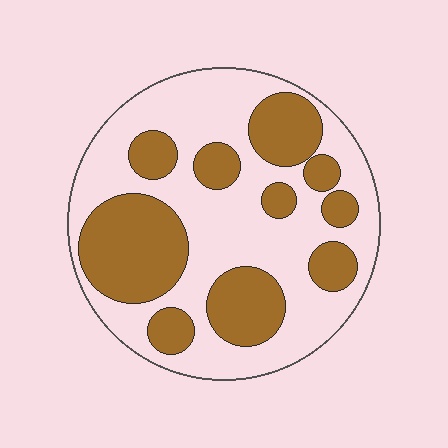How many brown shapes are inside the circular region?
10.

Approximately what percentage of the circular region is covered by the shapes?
Approximately 40%.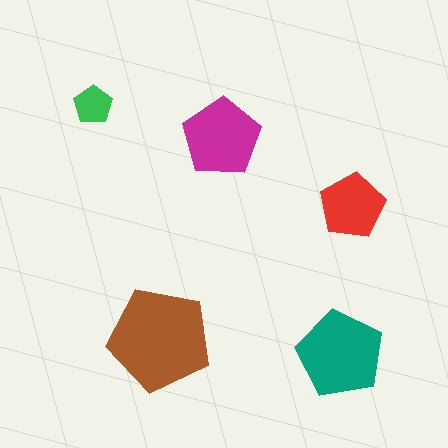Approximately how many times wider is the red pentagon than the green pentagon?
About 1.5 times wider.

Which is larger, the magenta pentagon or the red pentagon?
The magenta one.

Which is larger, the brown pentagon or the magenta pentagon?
The brown one.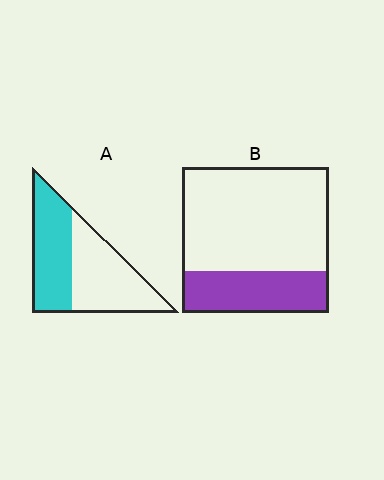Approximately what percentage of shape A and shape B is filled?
A is approximately 45% and B is approximately 30%.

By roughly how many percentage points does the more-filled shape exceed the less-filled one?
By roughly 20 percentage points (A over B).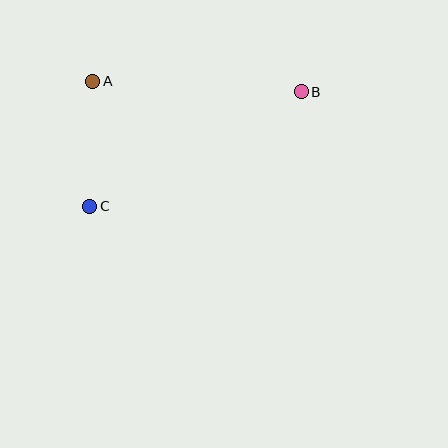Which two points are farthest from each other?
Points B and C are farthest from each other.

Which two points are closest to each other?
Points A and C are closest to each other.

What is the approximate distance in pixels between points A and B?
The distance between A and B is approximately 209 pixels.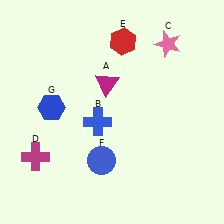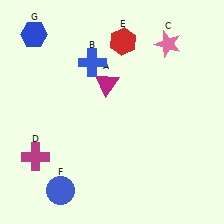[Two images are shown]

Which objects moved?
The objects that moved are: the blue cross (B), the blue circle (F), the blue hexagon (G).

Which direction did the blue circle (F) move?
The blue circle (F) moved left.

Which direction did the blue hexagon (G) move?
The blue hexagon (G) moved up.